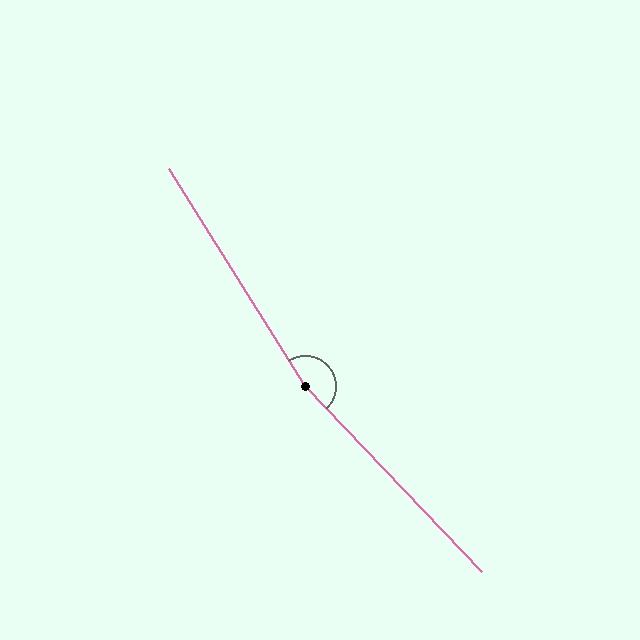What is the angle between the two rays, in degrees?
Approximately 169 degrees.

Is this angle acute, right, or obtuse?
It is obtuse.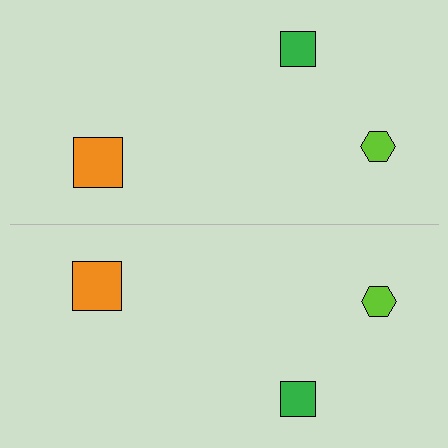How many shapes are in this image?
There are 6 shapes in this image.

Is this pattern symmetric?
Yes, this pattern has bilateral (reflection) symmetry.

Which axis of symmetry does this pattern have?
The pattern has a horizontal axis of symmetry running through the center of the image.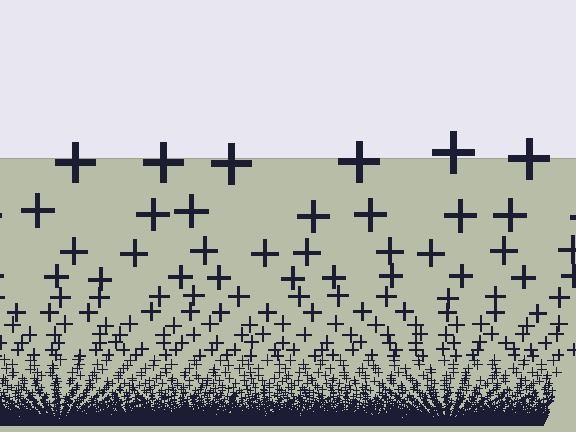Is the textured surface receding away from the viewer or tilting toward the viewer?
The surface appears to tilt toward the viewer. Texture elements get larger and sparser toward the top.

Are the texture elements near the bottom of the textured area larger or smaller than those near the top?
Smaller. The gradient is inverted — elements near the bottom are smaller and denser.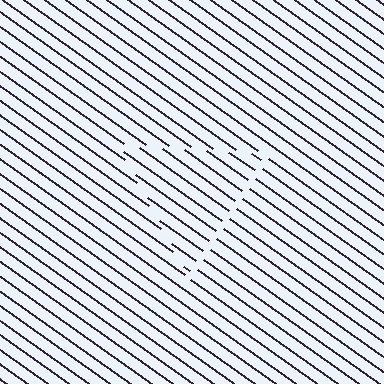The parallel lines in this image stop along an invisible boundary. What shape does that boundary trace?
An illusory triangle. The interior of the shape contains the same grating, shifted by half a period — the contour is defined by the phase discontinuity where line-ends from the inner and outer gratings abut.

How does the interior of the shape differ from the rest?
The interior of the shape contains the same grating, shifted by half a period — the contour is defined by the phase discontinuity where line-ends from the inner and outer gratings abut.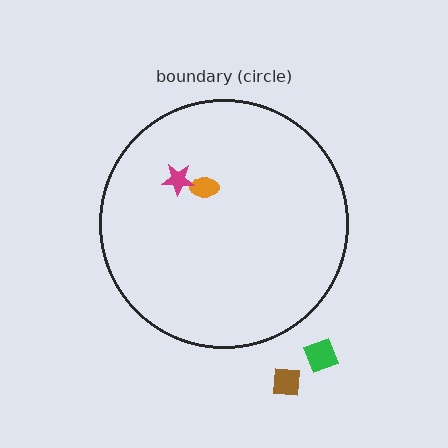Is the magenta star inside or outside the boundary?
Inside.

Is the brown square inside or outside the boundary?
Outside.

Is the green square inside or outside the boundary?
Outside.